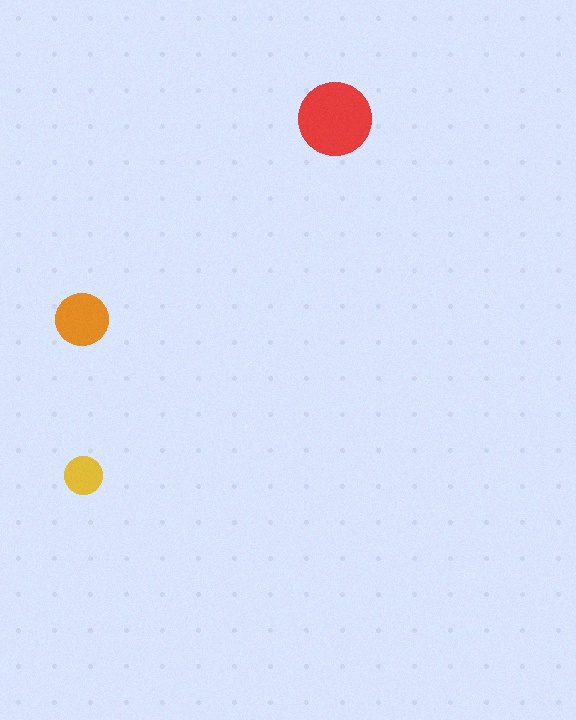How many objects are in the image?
There are 3 objects in the image.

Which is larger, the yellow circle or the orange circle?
The orange one.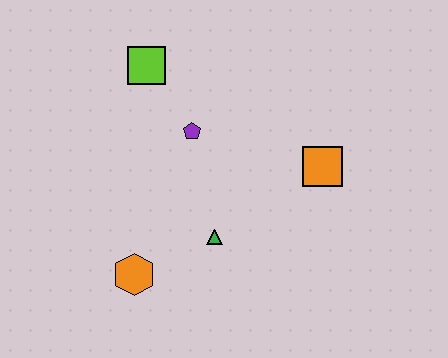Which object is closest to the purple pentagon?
The lime square is closest to the purple pentagon.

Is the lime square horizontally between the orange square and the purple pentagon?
No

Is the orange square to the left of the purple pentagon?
No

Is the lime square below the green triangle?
No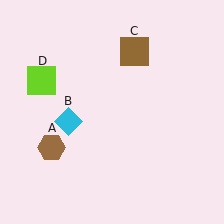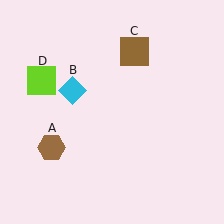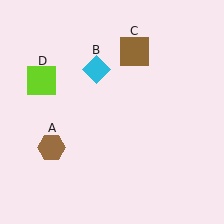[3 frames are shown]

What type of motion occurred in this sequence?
The cyan diamond (object B) rotated clockwise around the center of the scene.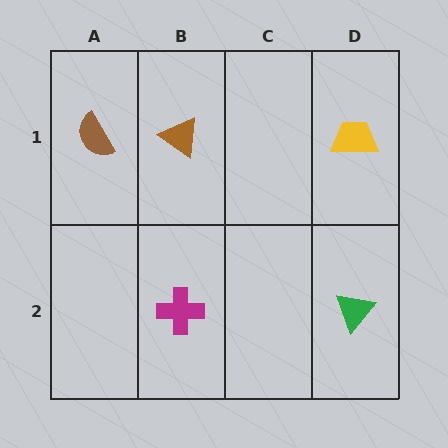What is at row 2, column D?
A green triangle.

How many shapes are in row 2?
2 shapes.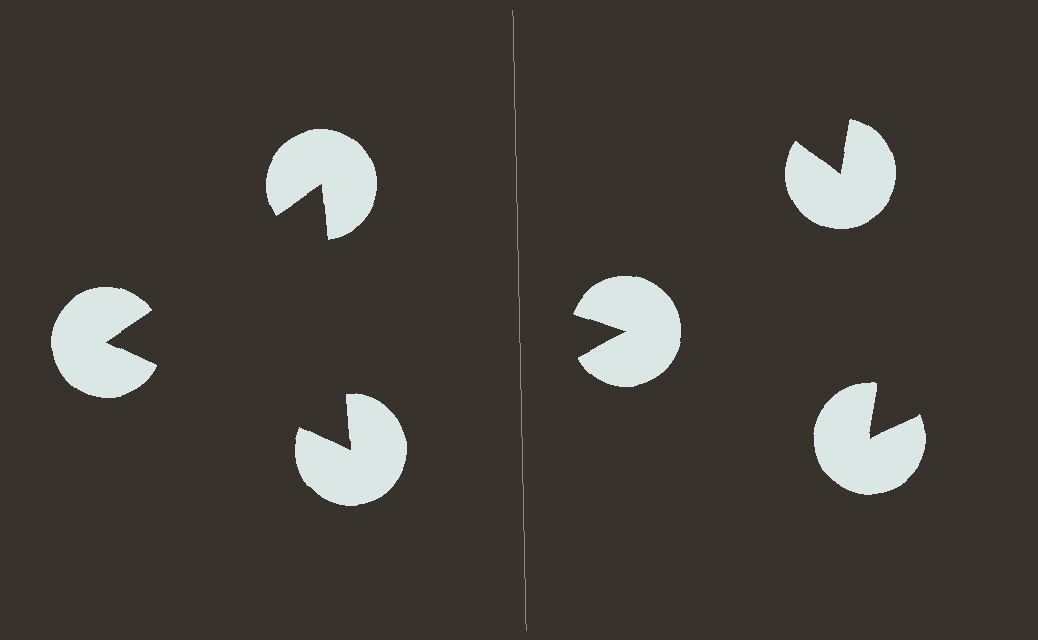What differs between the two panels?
The pac-man discs are positioned identically on both sides; only the wedge orientations differ. On the left they align to a triangle; on the right they are misaligned.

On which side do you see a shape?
An illusory triangle appears on the left side. On the right side the wedge cuts are rotated, so no coherent shape forms.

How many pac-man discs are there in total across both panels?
6 — 3 on each side.